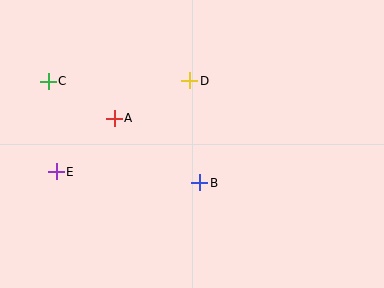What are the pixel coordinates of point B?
Point B is at (200, 183).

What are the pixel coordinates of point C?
Point C is at (49, 81).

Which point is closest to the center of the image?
Point B at (200, 183) is closest to the center.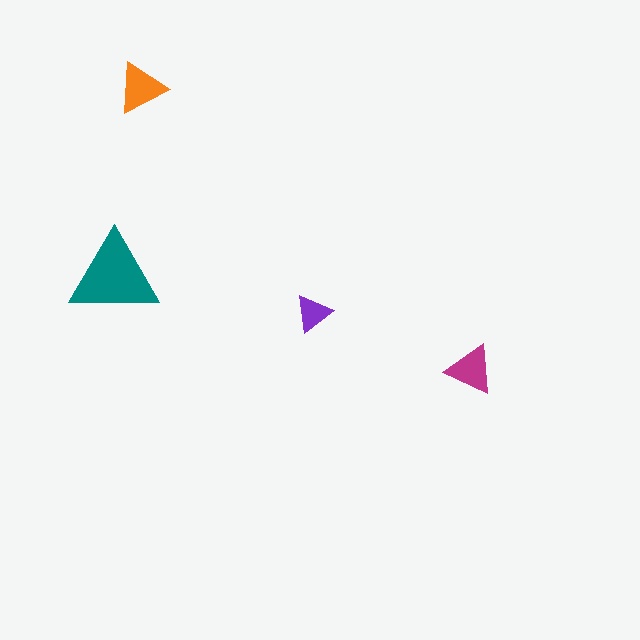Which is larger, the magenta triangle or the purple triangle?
The magenta one.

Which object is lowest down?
The magenta triangle is bottommost.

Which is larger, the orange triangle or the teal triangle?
The teal one.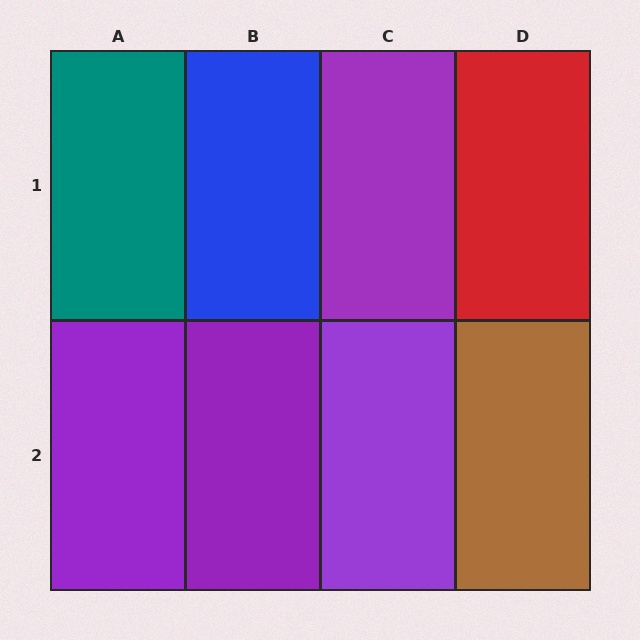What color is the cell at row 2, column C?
Purple.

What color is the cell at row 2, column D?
Brown.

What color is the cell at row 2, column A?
Purple.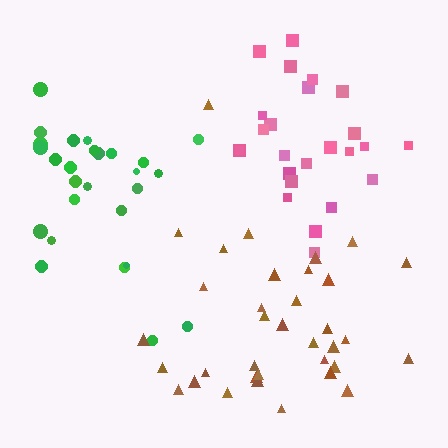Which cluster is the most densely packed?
Pink.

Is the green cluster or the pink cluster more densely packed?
Pink.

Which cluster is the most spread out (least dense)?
Green.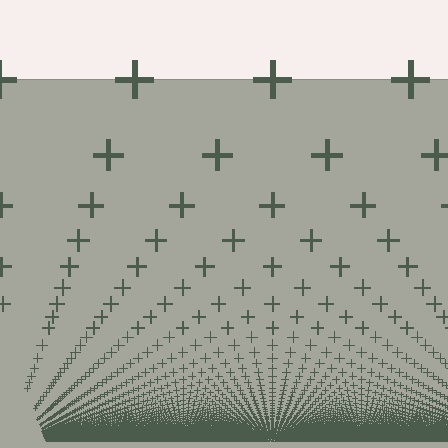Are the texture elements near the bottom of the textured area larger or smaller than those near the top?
Smaller. The gradient is inverted — elements near the bottom are smaller and denser.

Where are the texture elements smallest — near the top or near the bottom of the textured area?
Near the bottom.